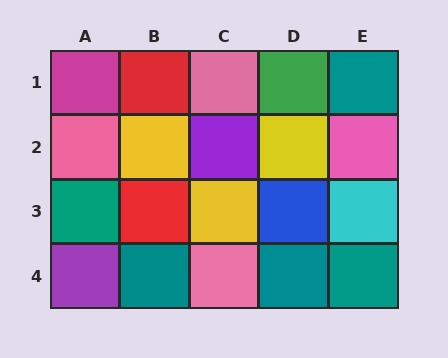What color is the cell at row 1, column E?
Teal.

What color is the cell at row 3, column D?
Blue.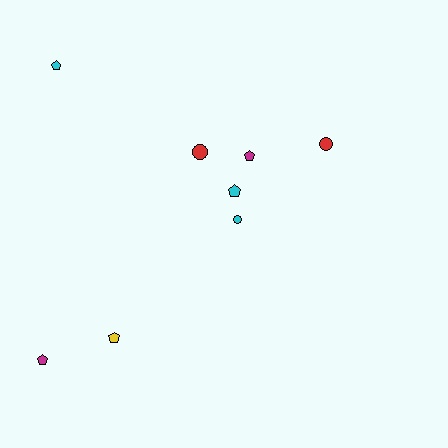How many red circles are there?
There are 2 red circles.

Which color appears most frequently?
Cyan, with 3 objects.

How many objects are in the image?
There are 8 objects.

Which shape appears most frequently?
Pentagon, with 5 objects.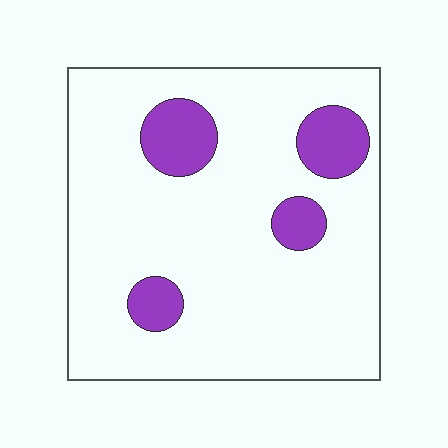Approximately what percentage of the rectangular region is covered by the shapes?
Approximately 15%.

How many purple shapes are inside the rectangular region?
4.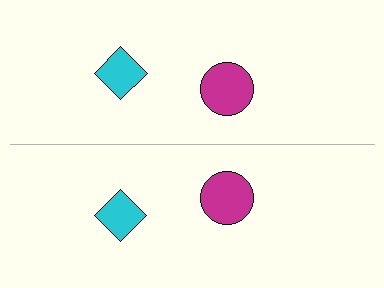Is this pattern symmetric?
Yes, this pattern has bilateral (reflection) symmetry.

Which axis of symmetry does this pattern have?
The pattern has a horizontal axis of symmetry running through the center of the image.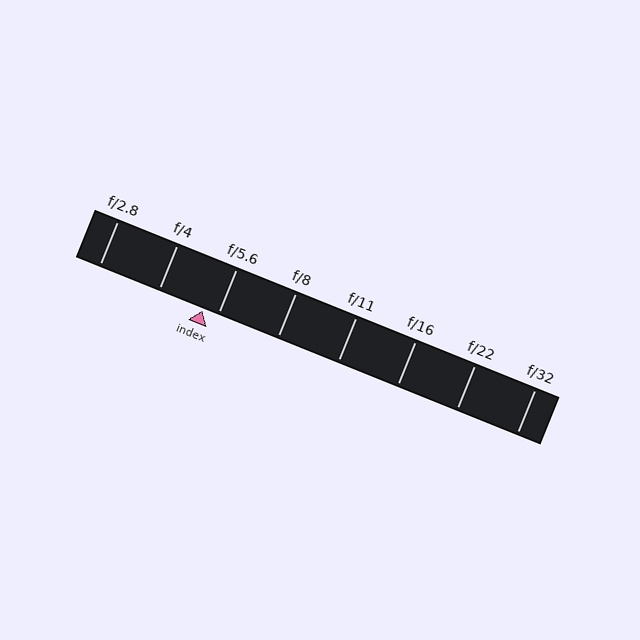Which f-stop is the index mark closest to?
The index mark is closest to f/5.6.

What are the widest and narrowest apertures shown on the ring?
The widest aperture shown is f/2.8 and the narrowest is f/32.